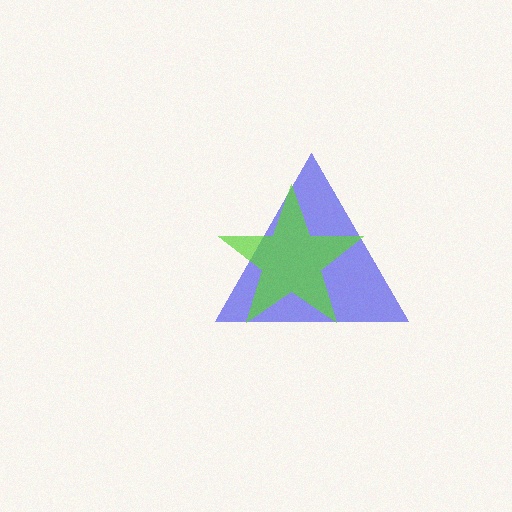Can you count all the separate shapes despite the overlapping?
Yes, there are 2 separate shapes.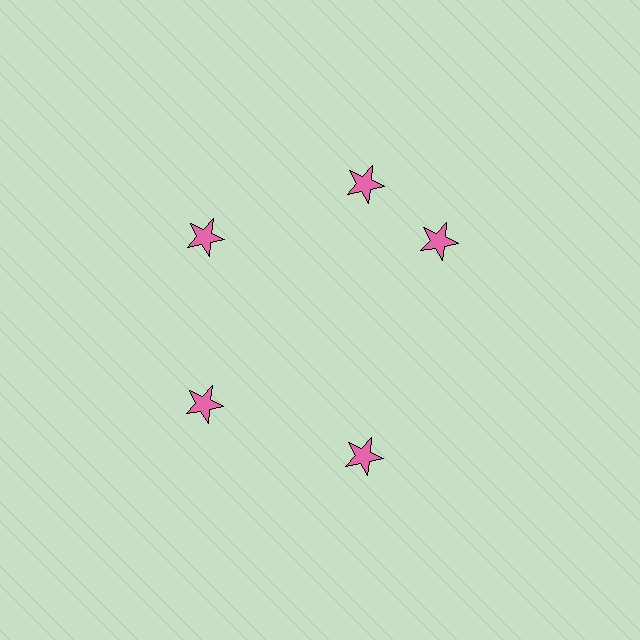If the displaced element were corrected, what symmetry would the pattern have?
It would have 5-fold rotational symmetry — the pattern would map onto itself every 72 degrees.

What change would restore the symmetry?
The symmetry would be restored by rotating it back into even spacing with its neighbors so that all 5 stars sit at equal angles and equal distance from the center.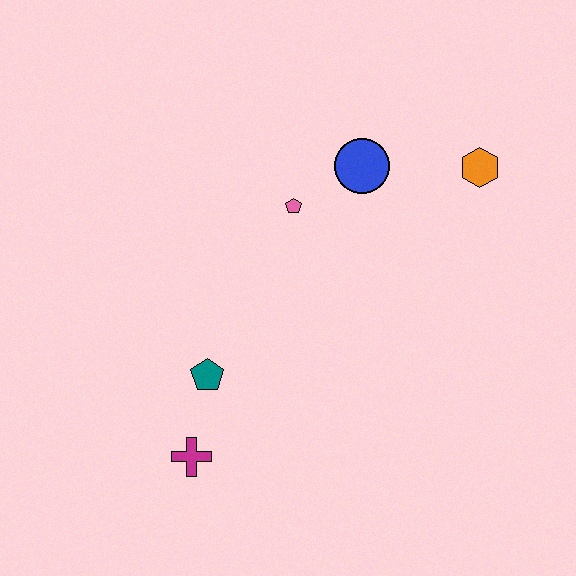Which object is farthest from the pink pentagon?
The magenta cross is farthest from the pink pentagon.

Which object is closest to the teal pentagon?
The magenta cross is closest to the teal pentagon.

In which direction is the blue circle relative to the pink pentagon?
The blue circle is to the right of the pink pentagon.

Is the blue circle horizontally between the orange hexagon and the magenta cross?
Yes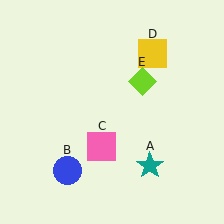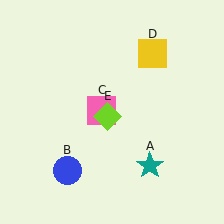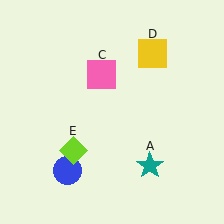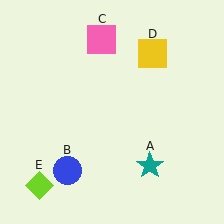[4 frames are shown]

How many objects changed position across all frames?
2 objects changed position: pink square (object C), lime diamond (object E).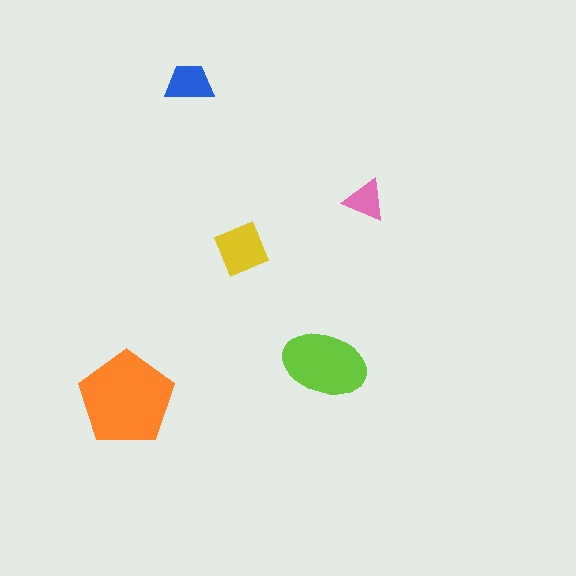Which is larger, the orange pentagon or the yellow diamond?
The orange pentagon.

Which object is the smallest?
The pink triangle.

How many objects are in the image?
There are 5 objects in the image.